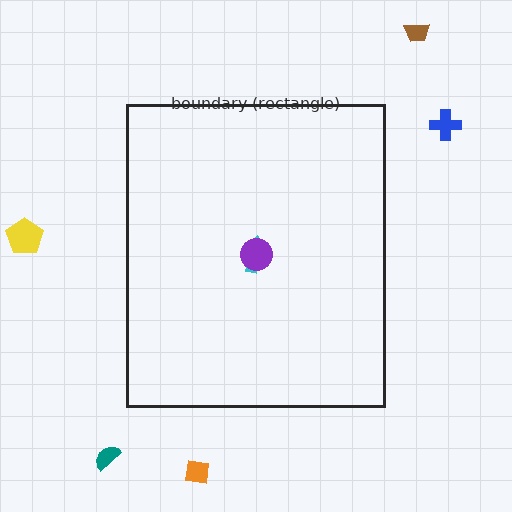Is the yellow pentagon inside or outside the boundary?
Outside.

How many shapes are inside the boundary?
2 inside, 5 outside.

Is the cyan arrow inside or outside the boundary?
Inside.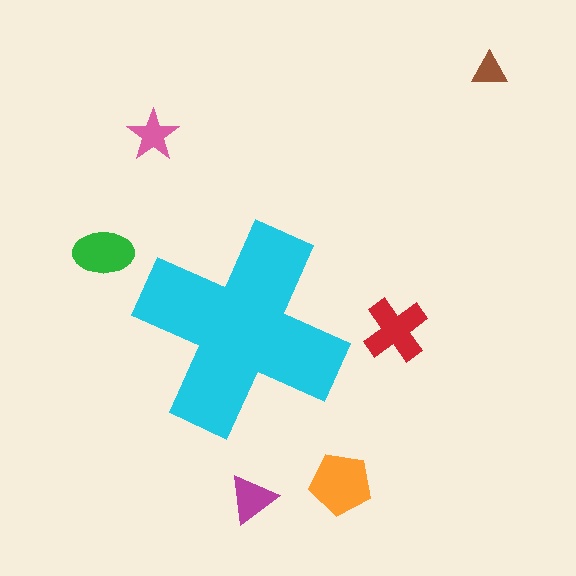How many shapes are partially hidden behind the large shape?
0 shapes are partially hidden.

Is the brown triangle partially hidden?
No, the brown triangle is fully visible.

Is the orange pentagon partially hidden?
No, the orange pentagon is fully visible.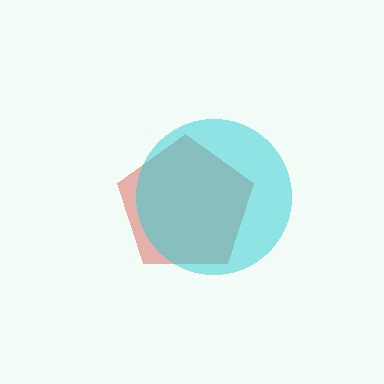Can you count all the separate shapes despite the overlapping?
Yes, there are 2 separate shapes.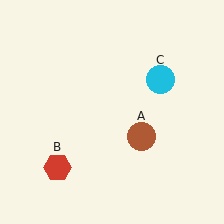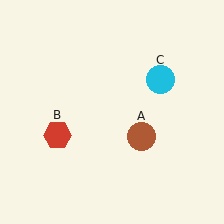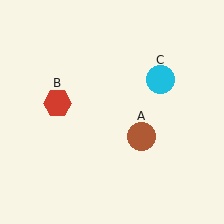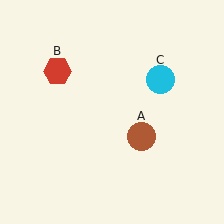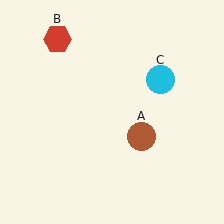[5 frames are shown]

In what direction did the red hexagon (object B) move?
The red hexagon (object B) moved up.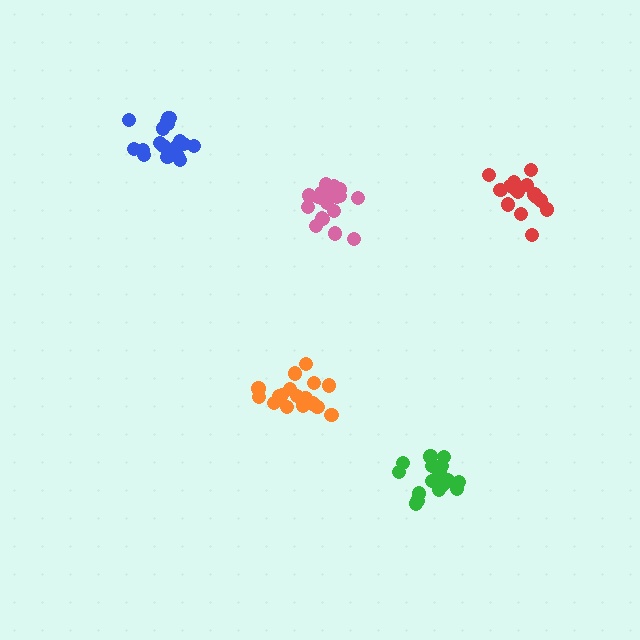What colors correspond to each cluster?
The clusters are colored: green, orange, blue, pink, red.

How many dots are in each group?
Group 1: 18 dots, Group 2: 19 dots, Group 3: 19 dots, Group 4: 20 dots, Group 5: 15 dots (91 total).